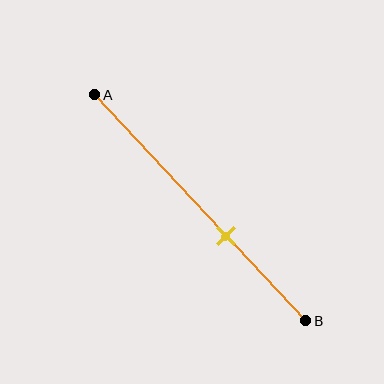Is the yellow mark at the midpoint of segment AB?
No, the mark is at about 60% from A, not at the 50% midpoint.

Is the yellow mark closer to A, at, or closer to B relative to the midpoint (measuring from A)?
The yellow mark is closer to point B than the midpoint of segment AB.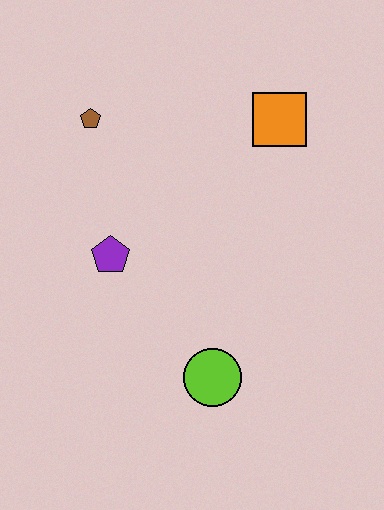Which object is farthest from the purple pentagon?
The orange square is farthest from the purple pentagon.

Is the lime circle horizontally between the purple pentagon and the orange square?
Yes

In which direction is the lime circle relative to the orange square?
The lime circle is below the orange square.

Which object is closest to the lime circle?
The purple pentagon is closest to the lime circle.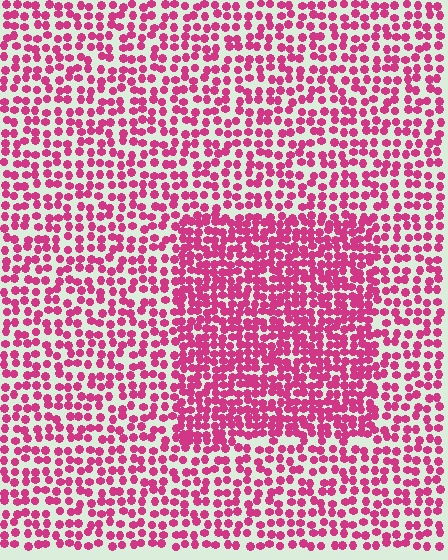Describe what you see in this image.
The image contains small magenta elements arranged at two different densities. A rectangle-shaped region is visible where the elements are more densely packed than the surrounding area.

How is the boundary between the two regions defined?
The boundary is defined by a change in element density (approximately 1.7x ratio). All elements are the same color, size, and shape.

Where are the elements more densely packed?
The elements are more densely packed inside the rectangle boundary.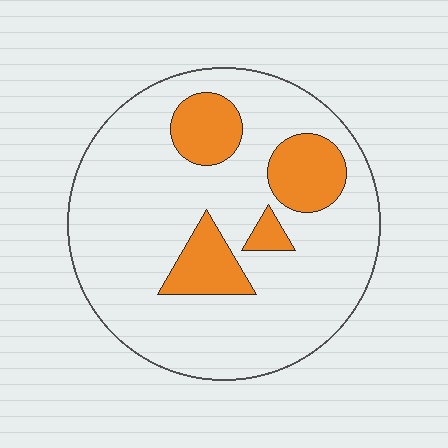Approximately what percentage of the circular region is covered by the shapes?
Approximately 20%.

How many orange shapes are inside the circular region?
4.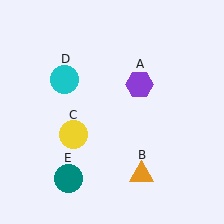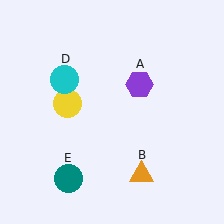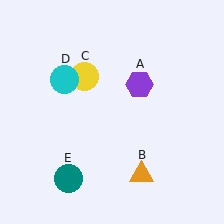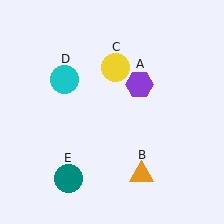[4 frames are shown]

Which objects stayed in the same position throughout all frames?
Purple hexagon (object A) and orange triangle (object B) and cyan circle (object D) and teal circle (object E) remained stationary.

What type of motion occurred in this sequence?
The yellow circle (object C) rotated clockwise around the center of the scene.